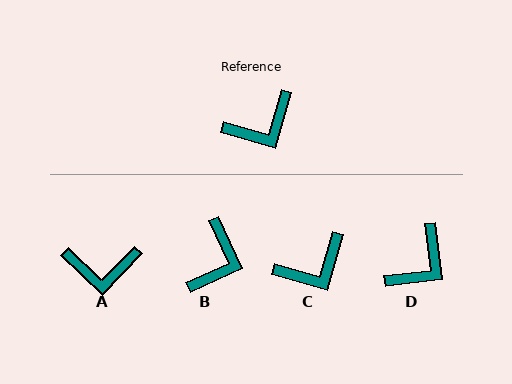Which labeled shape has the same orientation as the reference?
C.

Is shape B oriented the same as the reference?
No, it is off by about 40 degrees.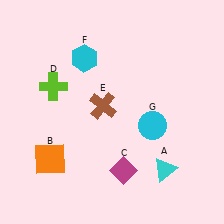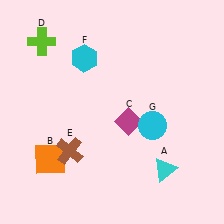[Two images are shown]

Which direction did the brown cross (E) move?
The brown cross (E) moved down.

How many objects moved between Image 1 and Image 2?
3 objects moved between the two images.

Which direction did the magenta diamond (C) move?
The magenta diamond (C) moved up.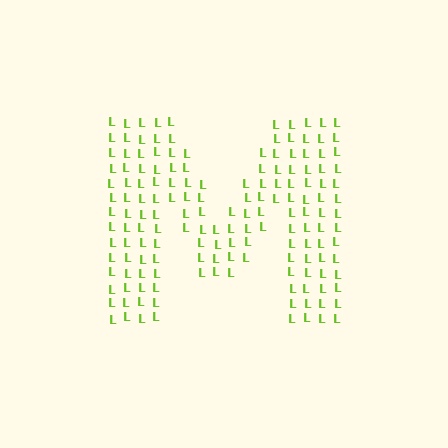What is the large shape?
The large shape is the letter M.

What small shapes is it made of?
It is made of small letter L's.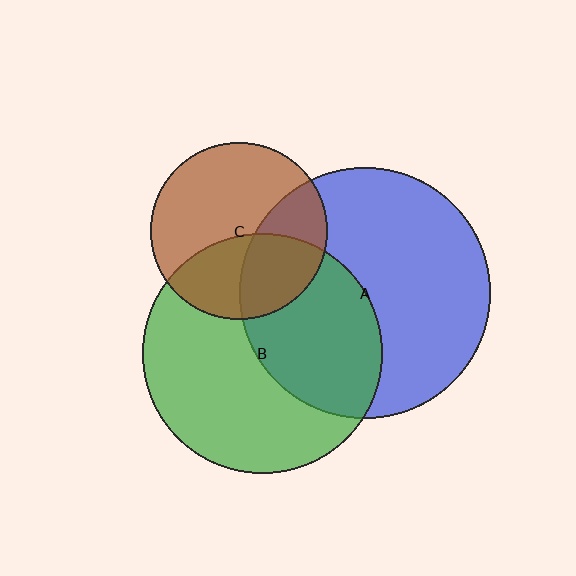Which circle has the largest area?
Circle A (blue).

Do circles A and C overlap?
Yes.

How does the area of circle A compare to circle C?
Approximately 2.0 times.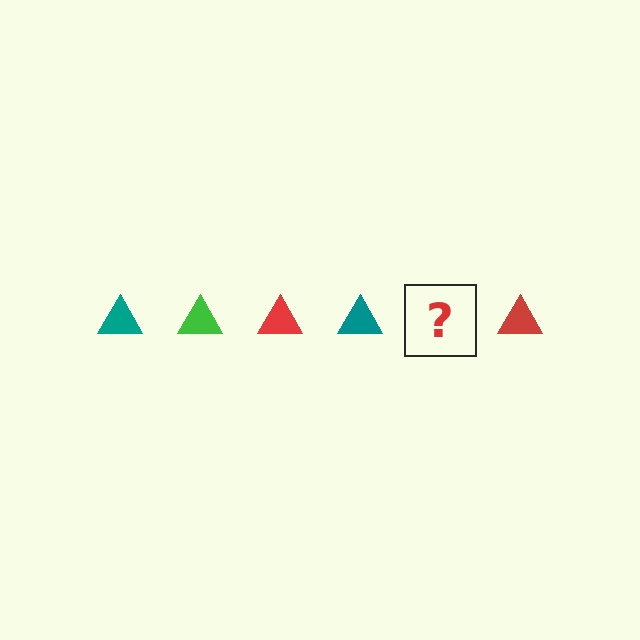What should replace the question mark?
The question mark should be replaced with a green triangle.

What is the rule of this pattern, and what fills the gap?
The rule is that the pattern cycles through teal, green, red triangles. The gap should be filled with a green triangle.